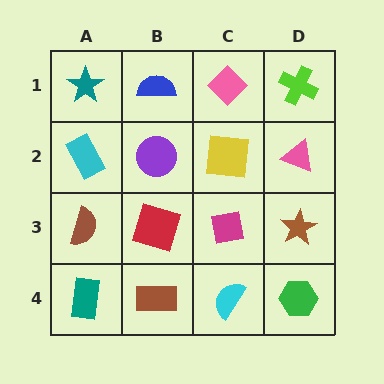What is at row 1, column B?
A blue semicircle.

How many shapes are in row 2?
4 shapes.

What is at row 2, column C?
A yellow square.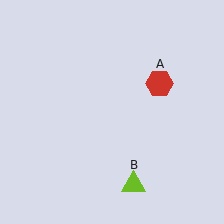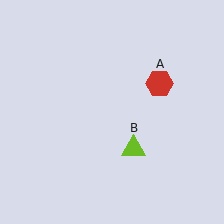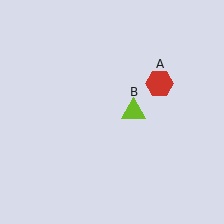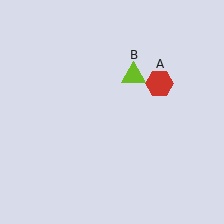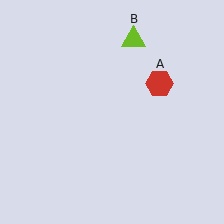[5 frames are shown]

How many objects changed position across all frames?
1 object changed position: lime triangle (object B).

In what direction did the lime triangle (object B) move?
The lime triangle (object B) moved up.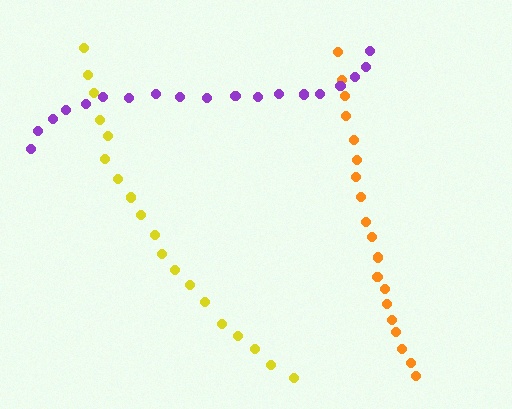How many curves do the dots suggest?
There are 3 distinct paths.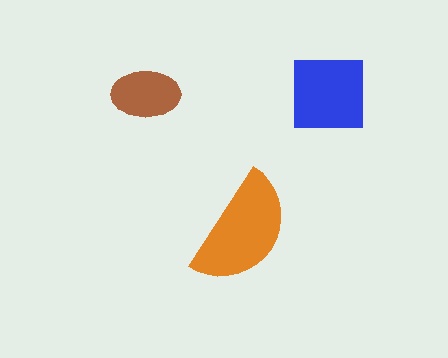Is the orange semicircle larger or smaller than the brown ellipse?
Larger.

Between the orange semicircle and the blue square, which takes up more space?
The orange semicircle.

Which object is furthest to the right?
The blue square is rightmost.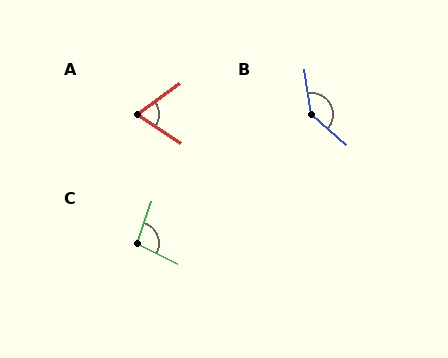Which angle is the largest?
B, at approximately 139 degrees.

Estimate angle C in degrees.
Approximately 97 degrees.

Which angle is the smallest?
A, at approximately 69 degrees.